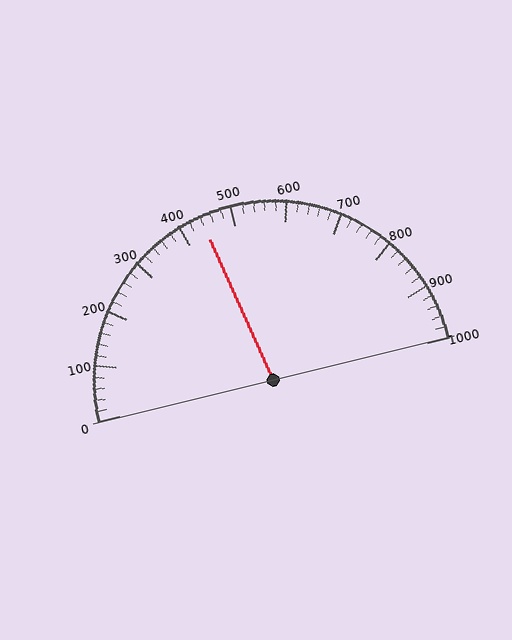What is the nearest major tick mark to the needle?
The nearest major tick mark is 400.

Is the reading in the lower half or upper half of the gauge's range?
The reading is in the lower half of the range (0 to 1000).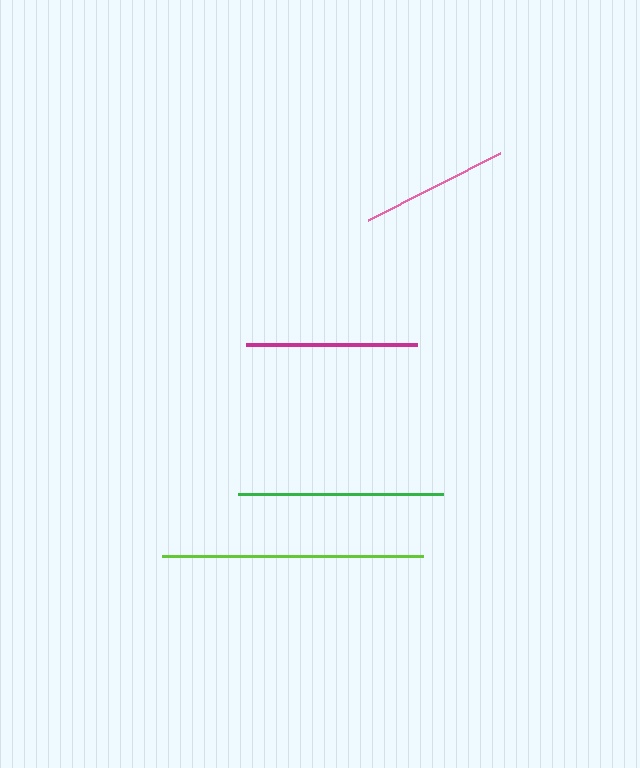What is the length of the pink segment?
The pink segment is approximately 148 pixels long.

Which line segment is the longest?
The lime line is the longest at approximately 260 pixels.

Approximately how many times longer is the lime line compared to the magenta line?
The lime line is approximately 1.5 times the length of the magenta line.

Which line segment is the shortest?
The pink line is the shortest at approximately 148 pixels.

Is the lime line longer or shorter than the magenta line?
The lime line is longer than the magenta line.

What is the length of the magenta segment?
The magenta segment is approximately 171 pixels long.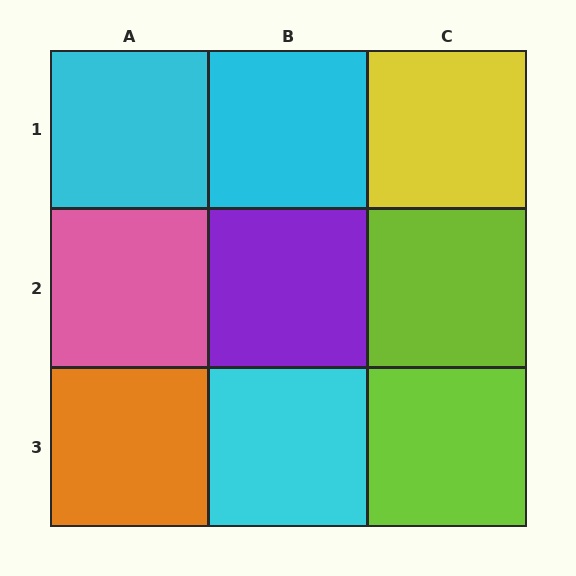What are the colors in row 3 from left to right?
Orange, cyan, lime.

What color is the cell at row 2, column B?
Purple.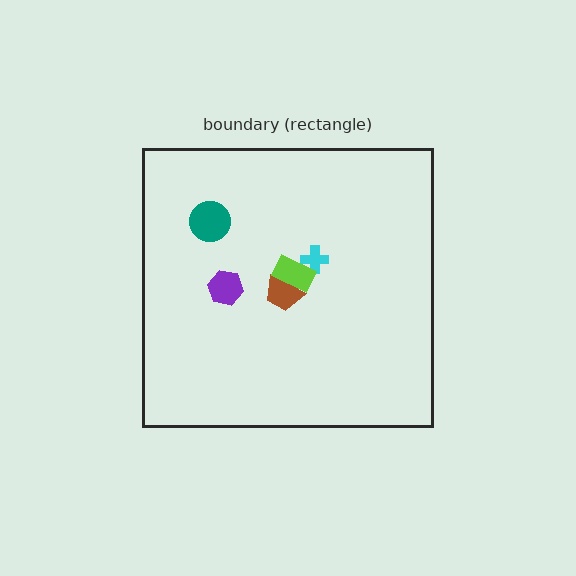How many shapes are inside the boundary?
5 inside, 0 outside.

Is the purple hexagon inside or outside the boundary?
Inside.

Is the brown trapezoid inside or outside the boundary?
Inside.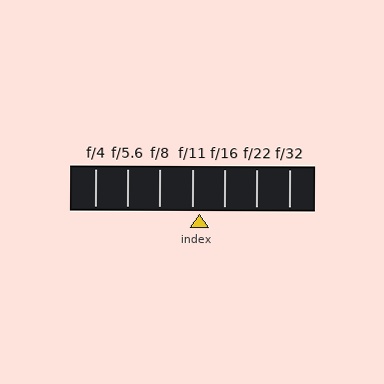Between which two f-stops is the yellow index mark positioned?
The index mark is between f/11 and f/16.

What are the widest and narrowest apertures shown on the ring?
The widest aperture shown is f/4 and the narrowest is f/32.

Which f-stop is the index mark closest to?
The index mark is closest to f/11.